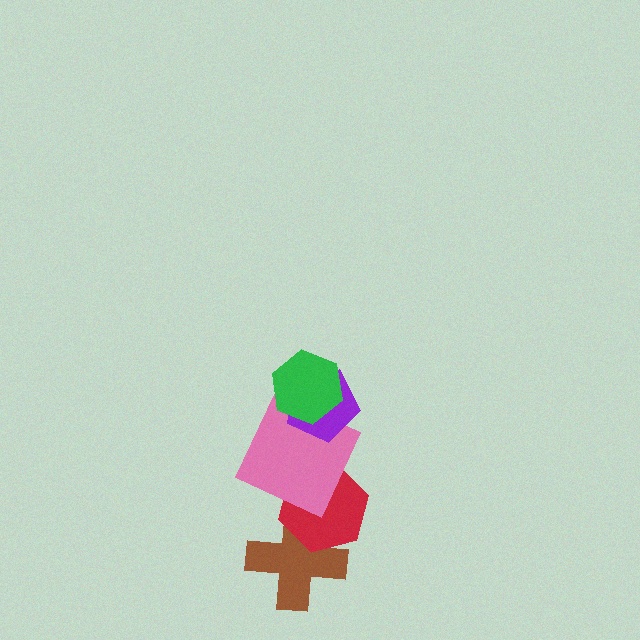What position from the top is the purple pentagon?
The purple pentagon is 2nd from the top.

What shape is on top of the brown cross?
The red hexagon is on top of the brown cross.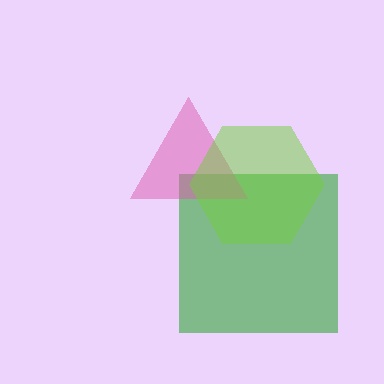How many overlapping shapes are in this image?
There are 3 overlapping shapes in the image.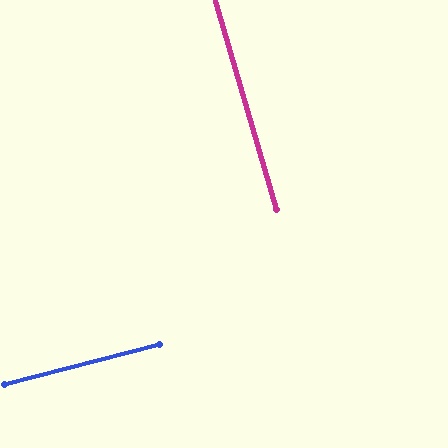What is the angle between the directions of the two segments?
Approximately 88 degrees.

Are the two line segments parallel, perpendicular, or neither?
Perpendicular — they meet at approximately 88°.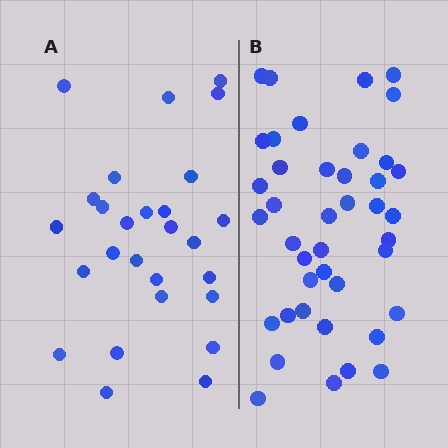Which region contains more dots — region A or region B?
Region B (the right region) has more dots.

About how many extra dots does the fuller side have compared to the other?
Region B has approximately 15 more dots than region A.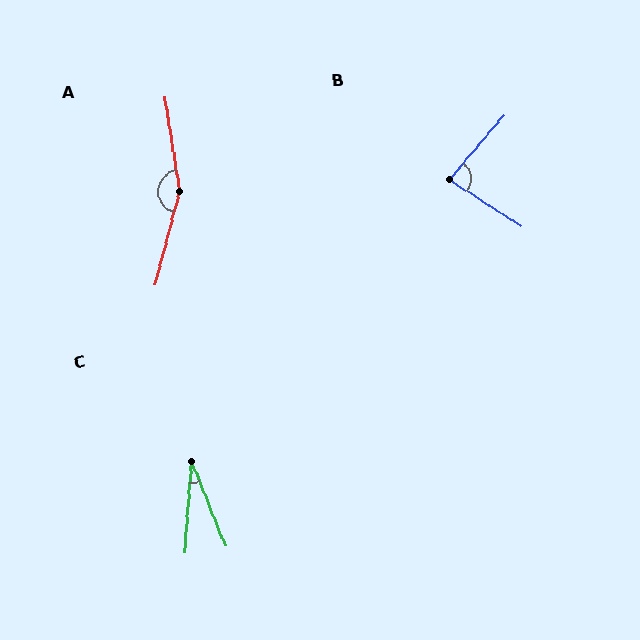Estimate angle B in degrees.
Approximately 83 degrees.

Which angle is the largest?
A, at approximately 157 degrees.